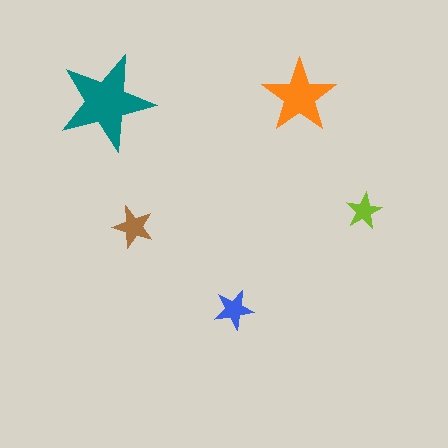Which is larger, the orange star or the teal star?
The teal one.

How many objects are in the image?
There are 5 objects in the image.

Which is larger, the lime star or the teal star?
The teal one.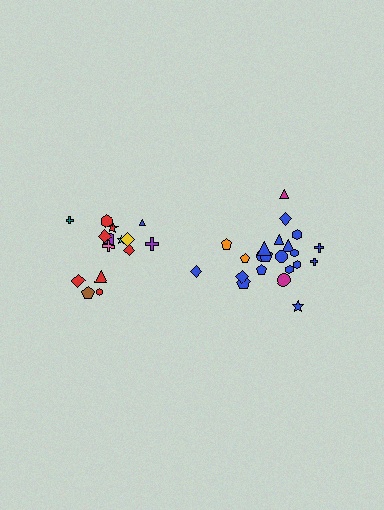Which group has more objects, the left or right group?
The right group.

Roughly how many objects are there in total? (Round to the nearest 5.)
Roughly 35 objects in total.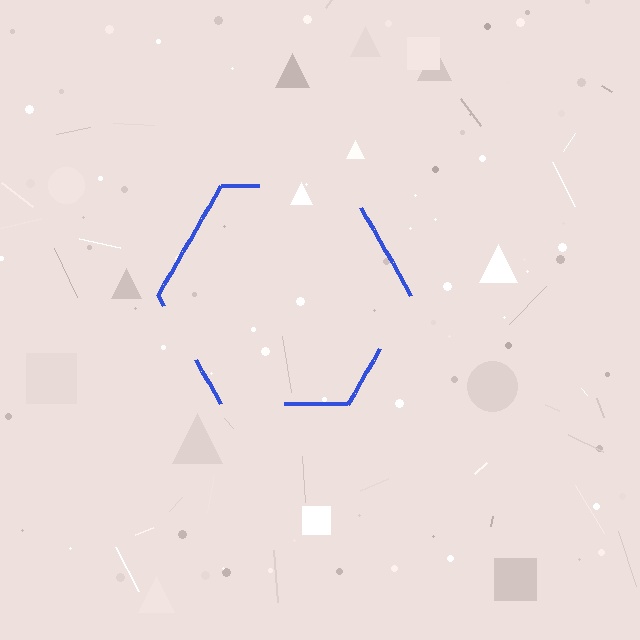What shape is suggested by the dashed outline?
The dashed outline suggests a hexagon.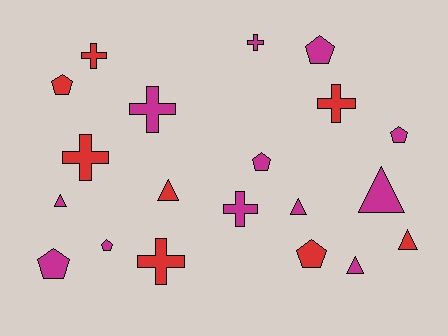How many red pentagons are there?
There are 2 red pentagons.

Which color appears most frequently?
Magenta, with 12 objects.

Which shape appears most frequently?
Cross, with 7 objects.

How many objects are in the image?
There are 20 objects.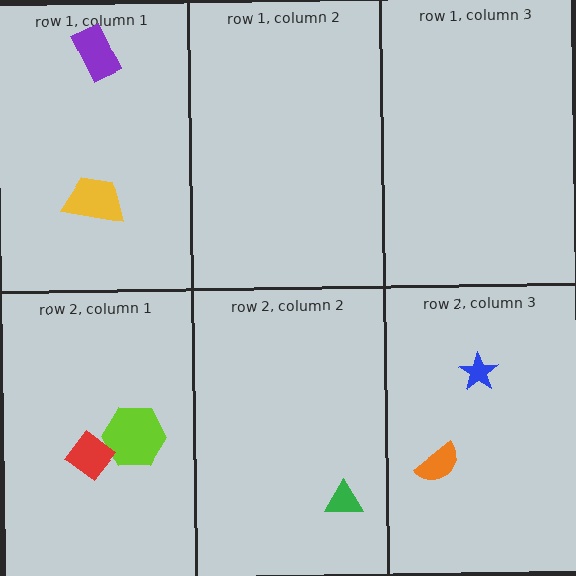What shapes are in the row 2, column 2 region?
The green triangle.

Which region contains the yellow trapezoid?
The row 1, column 1 region.